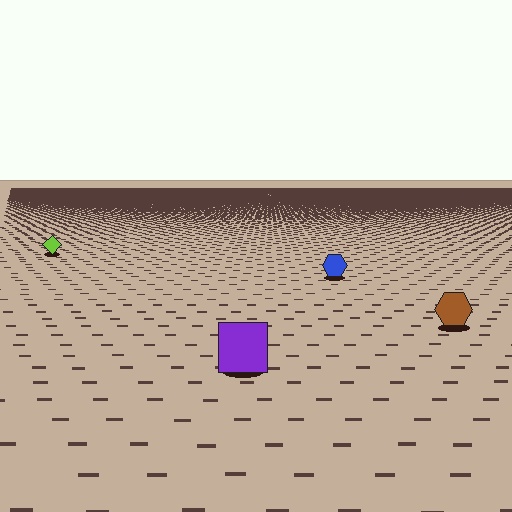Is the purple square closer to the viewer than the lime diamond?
Yes. The purple square is closer — you can tell from the texture gradient: the ground texture is coarser near it.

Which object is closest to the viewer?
The purple square is closest. The texture marks near it are larger and more spread out.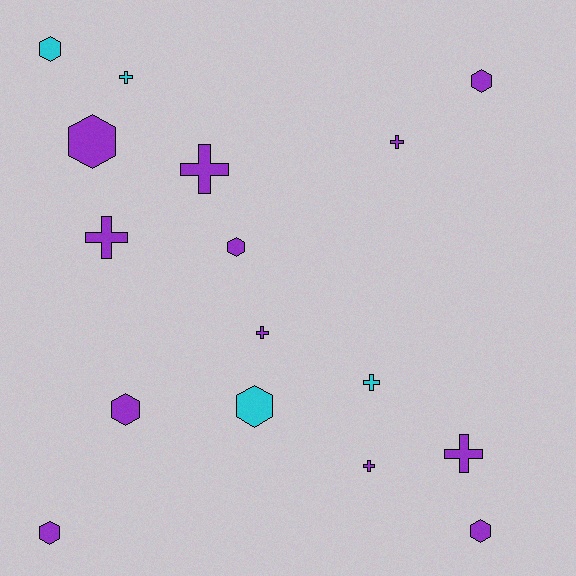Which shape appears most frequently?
Hexagon, with 8 objects.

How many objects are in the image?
There are 16 objects.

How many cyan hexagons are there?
There are 2 cyan hexagons.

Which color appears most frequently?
Purple, with 12 objects.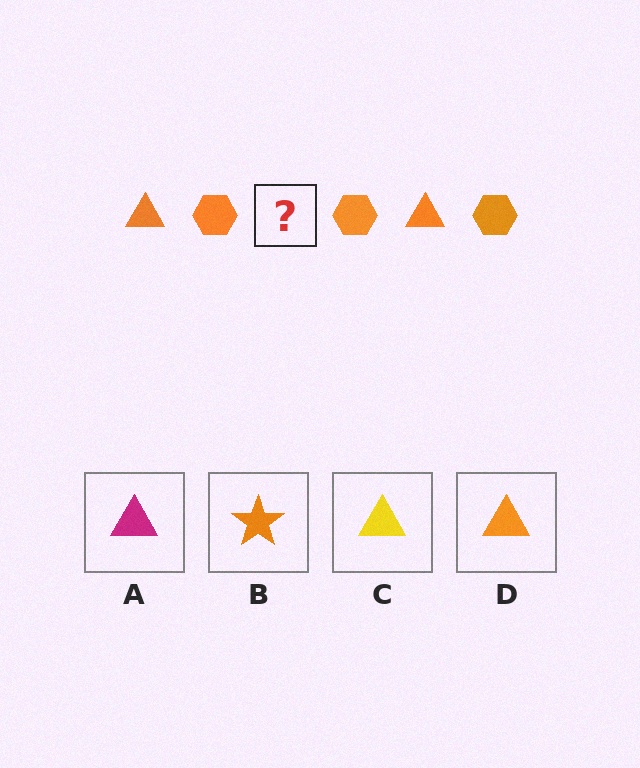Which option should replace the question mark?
Option D.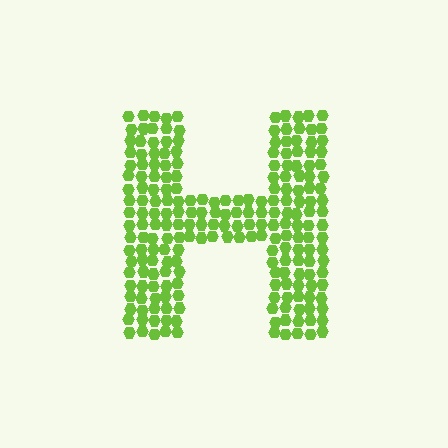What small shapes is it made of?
It is made of small hexagons.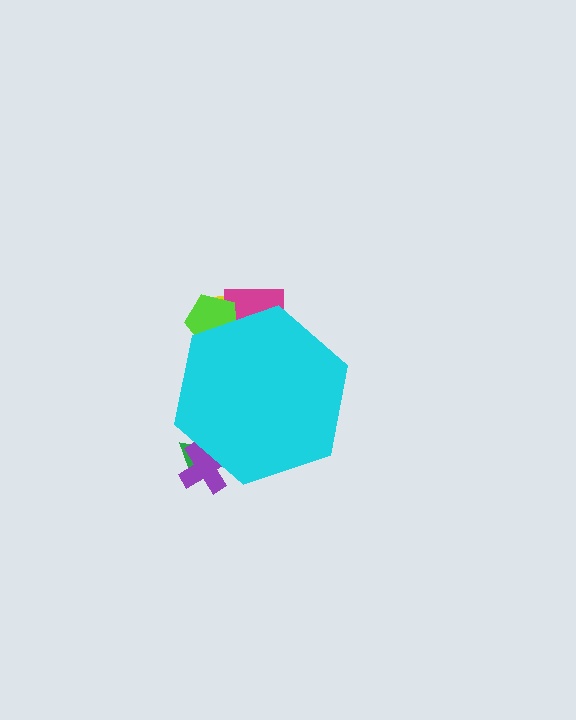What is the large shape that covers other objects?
A cyan hexagon.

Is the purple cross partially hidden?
Yes, the purple cross is partially hidden behind the cyan hexagon.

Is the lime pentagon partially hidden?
Yes, the lime pentagon is partially hidden behind the cyan hexagon.